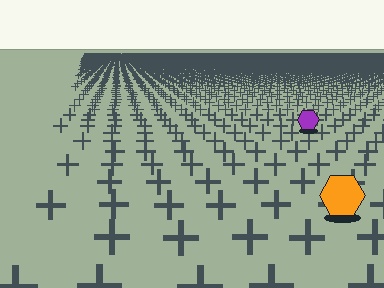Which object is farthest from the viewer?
The purple hexagon is farthest from the viewer. It appears smaller and the ground texture around it is denser.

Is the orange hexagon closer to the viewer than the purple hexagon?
Yes. The orange hexagon is closer — you can tell from the texture gradient: the ground texture is coarser near it.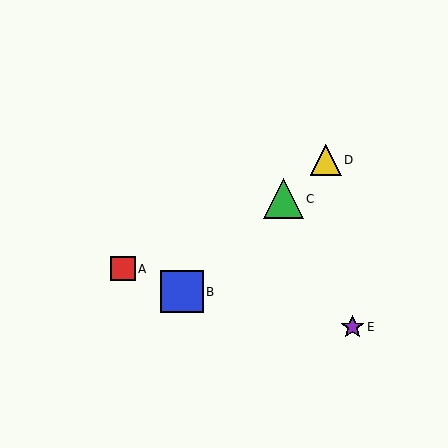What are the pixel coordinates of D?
Object D is at (326, 160).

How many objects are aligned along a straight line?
3 objects (B, C, D) are aligned along a straight line.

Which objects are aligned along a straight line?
Objects B, C, D are aligned along a straight line.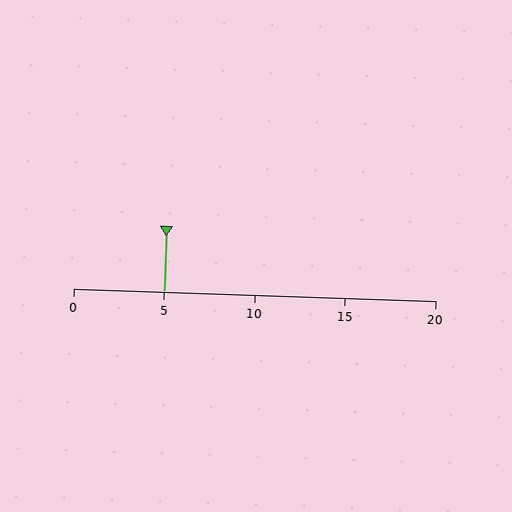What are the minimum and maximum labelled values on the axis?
The axis runs from 0 to 20.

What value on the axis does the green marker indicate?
The marker indicates approximately 5.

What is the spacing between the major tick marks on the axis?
The major ticks are spaced 5 apart.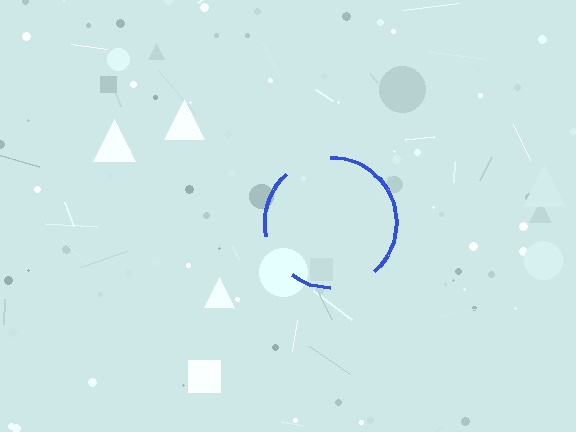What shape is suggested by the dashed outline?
The dashed outline suggests a circle.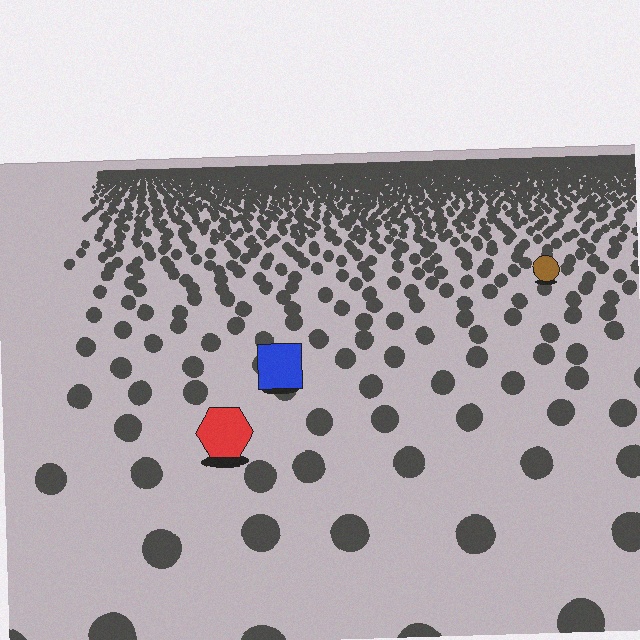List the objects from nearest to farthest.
From nearest to farthest: the red hexagon, the blue square, the brown circle.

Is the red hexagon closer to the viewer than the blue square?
Yes. The red hexagon is closer — you can tell from the texture gradient: the ground texture is coarser near it.